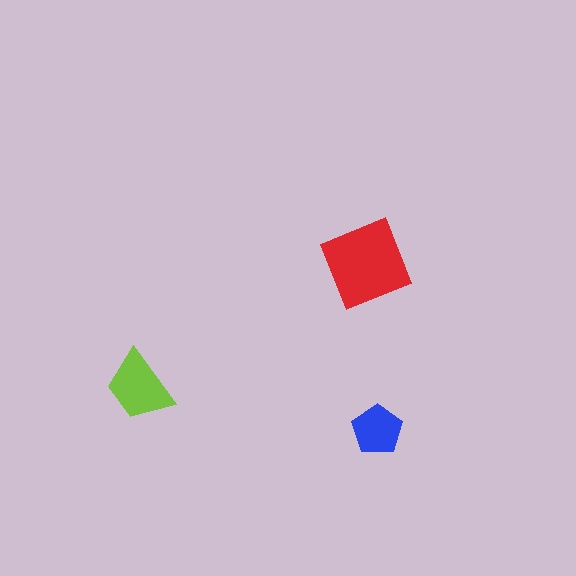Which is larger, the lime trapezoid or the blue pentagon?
The lime trapezoid.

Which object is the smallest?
The blue pentagon.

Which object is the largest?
The red diamond.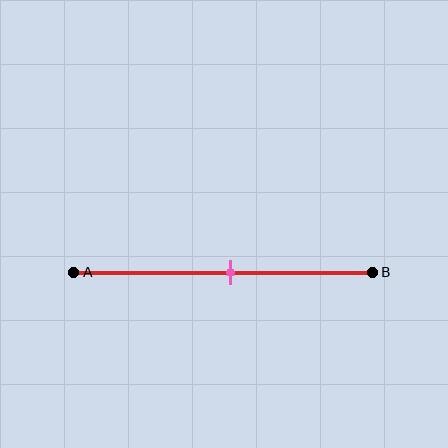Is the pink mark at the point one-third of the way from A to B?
No, the mark is at about 55% from A, not at the 33% one-third point.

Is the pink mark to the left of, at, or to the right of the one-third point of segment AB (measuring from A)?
The pink mark is to the right of the one-third point of segment AB.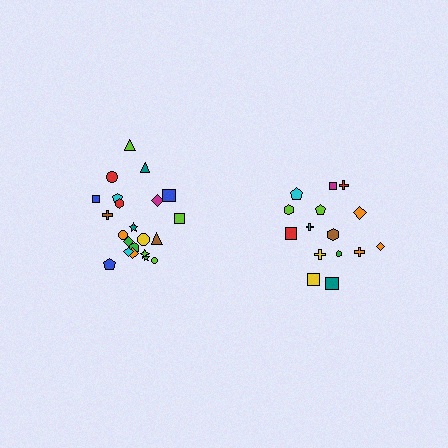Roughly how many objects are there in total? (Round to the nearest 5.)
Roughly 35 objects in total.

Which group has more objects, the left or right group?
The left group.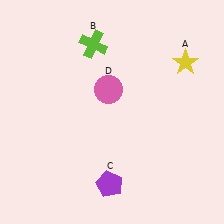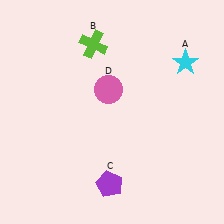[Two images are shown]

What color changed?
The star (A) changed from yellow in Image 1 to cyan in Image 2.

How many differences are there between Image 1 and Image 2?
There is 1 difference between the two images.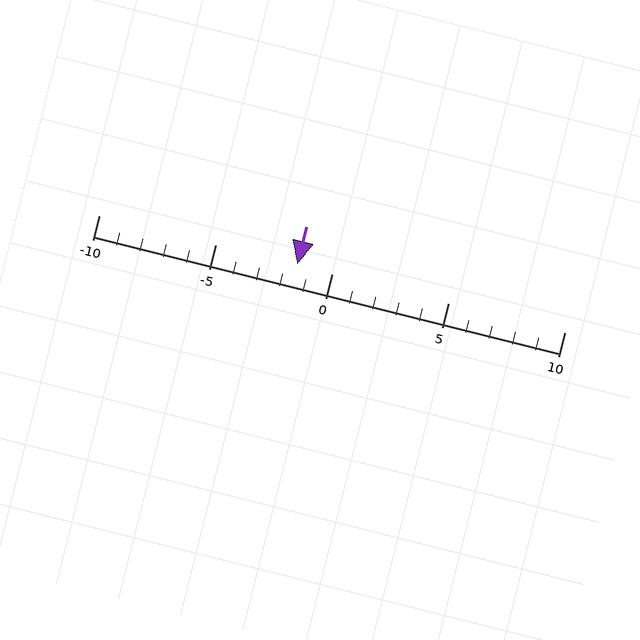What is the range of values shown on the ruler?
The ruler shows values from -10 to 10.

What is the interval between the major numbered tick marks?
The major tick marks are spaced 5 units apart.